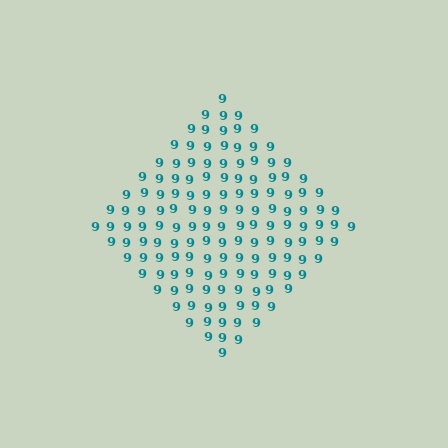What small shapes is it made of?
It is made of small digit 9's.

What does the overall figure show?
The overall figure shows a diamond.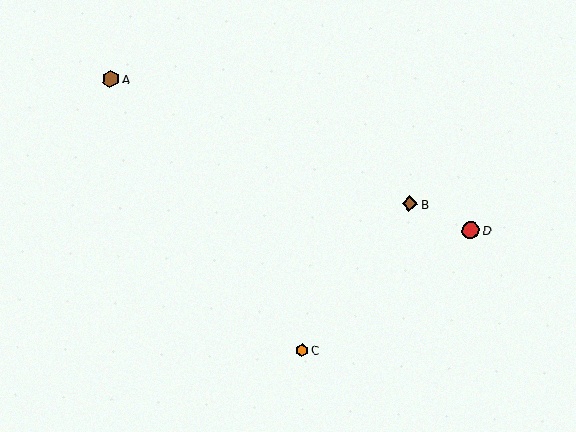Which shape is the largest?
The red circle (labeled D) is the largest.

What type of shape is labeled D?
Shape D is a red circle.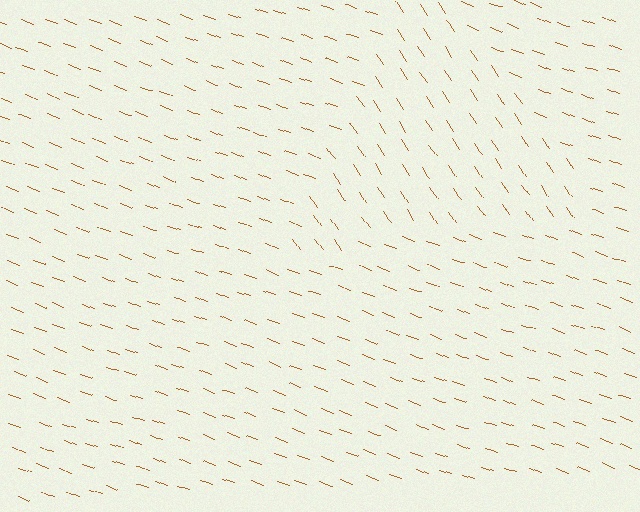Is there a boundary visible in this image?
Yes, there is a texture boundary formed by a change in line orientation.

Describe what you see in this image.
The image is filled with small brown line segments. A triangle region in the image has lines oriented differently from the surrounding lines, creating a visible texture boundary.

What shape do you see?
I see a triangle.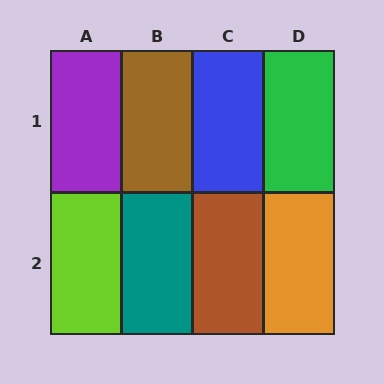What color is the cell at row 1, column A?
Purple.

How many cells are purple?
1 cell is purple.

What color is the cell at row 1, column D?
Green.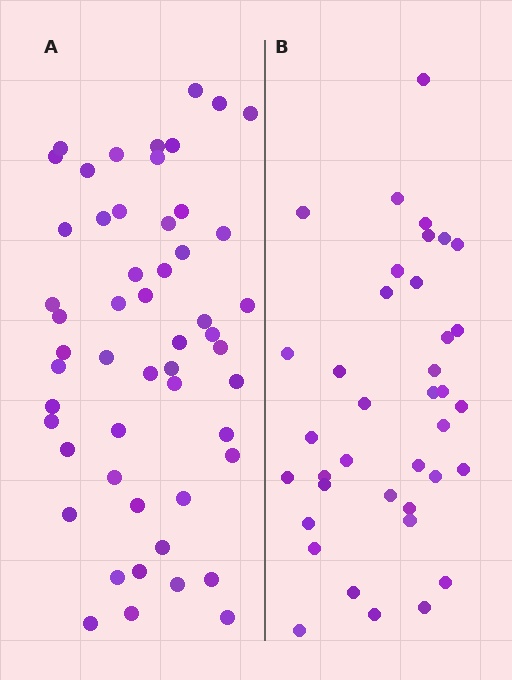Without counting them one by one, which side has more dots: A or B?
Region A (the left region) has more dots.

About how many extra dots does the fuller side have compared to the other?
Region A has approximately 15 more dots than region B.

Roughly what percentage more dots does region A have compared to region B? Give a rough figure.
About 40% more.